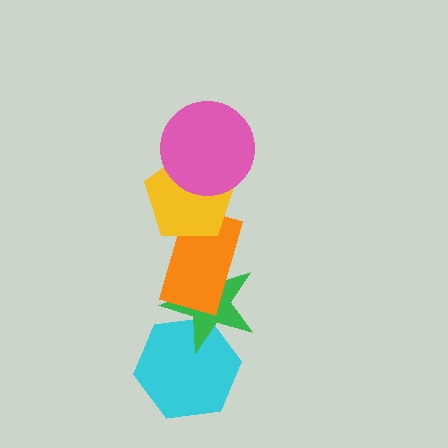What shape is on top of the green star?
The orange rectangle is on top of the green star.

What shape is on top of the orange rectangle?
The yellow pentagon is on top of the orange rectangle.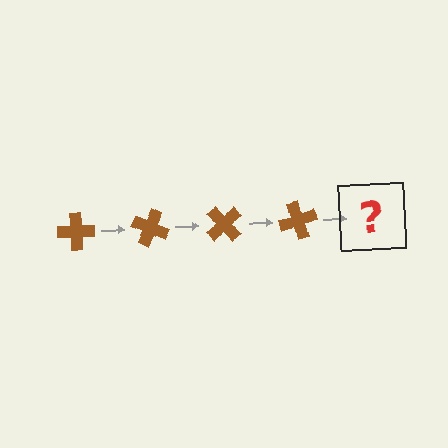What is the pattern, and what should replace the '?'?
The pattern is that the cross rotates 25 degrees each step. The '?' should be a brown cross rotated 100 degrees.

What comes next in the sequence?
The next element should be a brown cross rotated 100 degrees.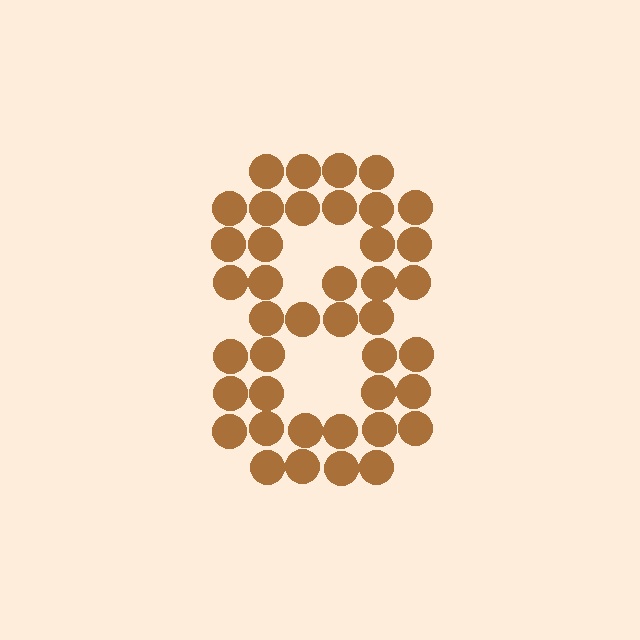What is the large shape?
The large shape is the digit 8.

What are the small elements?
The small elements are circles.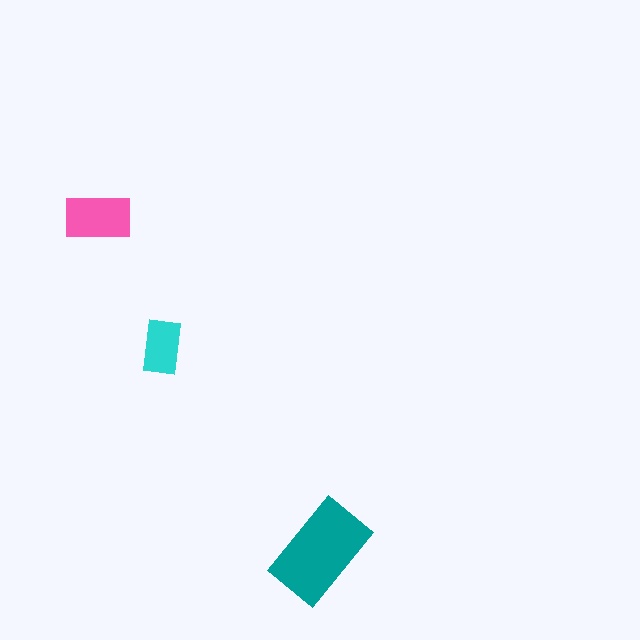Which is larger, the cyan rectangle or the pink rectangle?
The pink one.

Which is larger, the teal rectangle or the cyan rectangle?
The teal one.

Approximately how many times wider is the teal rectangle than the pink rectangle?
About 1.5 times wider.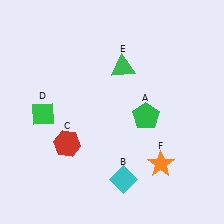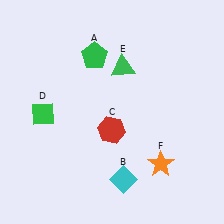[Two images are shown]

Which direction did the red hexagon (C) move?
The red hexagon (C) moved right.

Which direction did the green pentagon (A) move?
The green pentagon (A) moved up.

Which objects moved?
The objects that moved are: the green pentagon (A), the red hexagon (C).